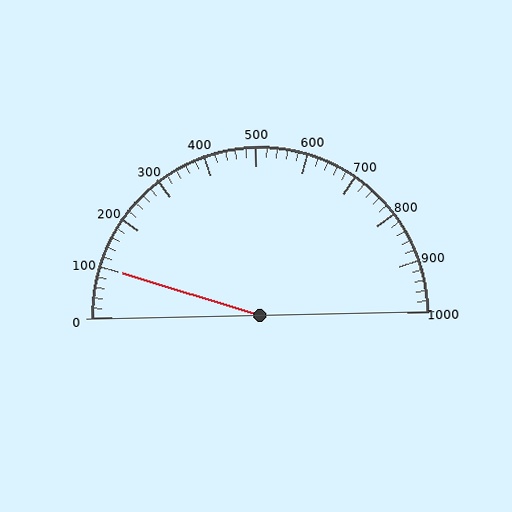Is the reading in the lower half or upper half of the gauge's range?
The reading is in the lower half of the range (0 to 1000).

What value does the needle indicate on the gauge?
The needle indicates approximately 100.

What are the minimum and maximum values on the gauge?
The gauge ranges from 0 to 1000.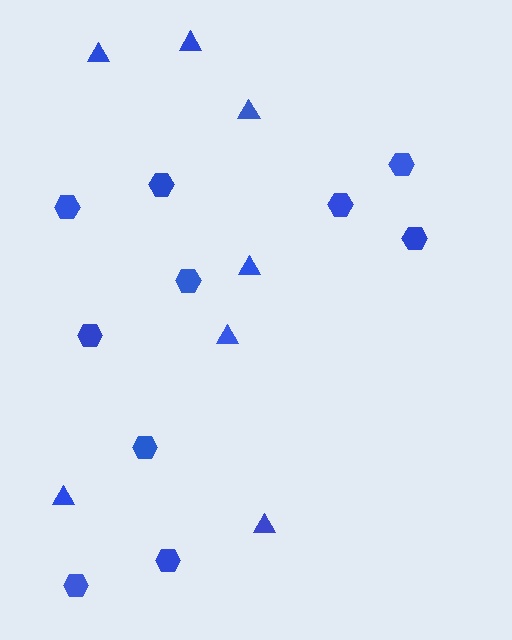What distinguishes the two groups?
There are 2 groups: one group of hexagons (10) and one group of triangles (7).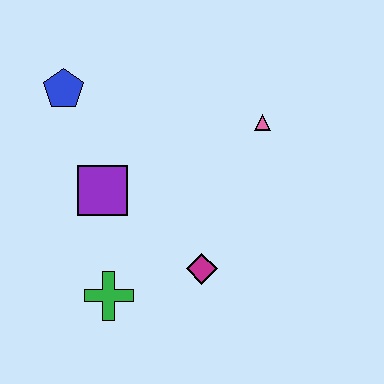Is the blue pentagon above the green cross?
Yes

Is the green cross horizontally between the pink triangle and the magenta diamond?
No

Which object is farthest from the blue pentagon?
The magenta diamond is farthest from the blue pentagon.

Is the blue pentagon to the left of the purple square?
Yes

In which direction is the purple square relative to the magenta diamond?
The purple square is to the left of the magenta diamond.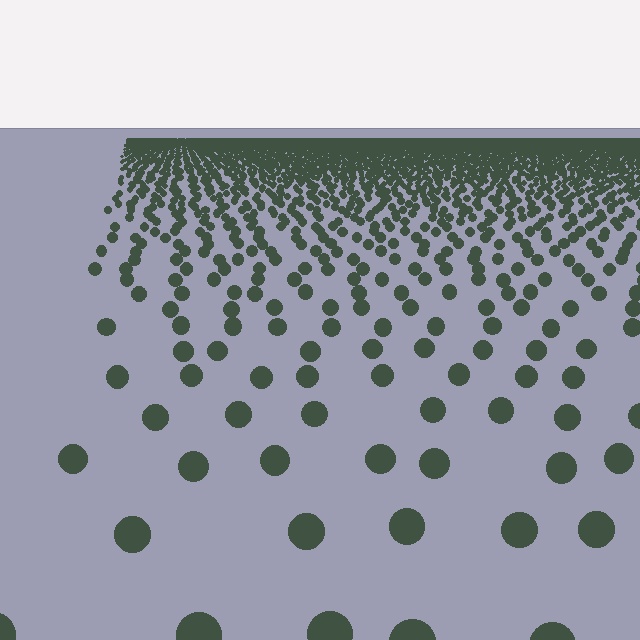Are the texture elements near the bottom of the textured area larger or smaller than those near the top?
Larger. Near the bottom, elements are closer to the viewer and appear at a bigger on-screen size.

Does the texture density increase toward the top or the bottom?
Density increases toward the top.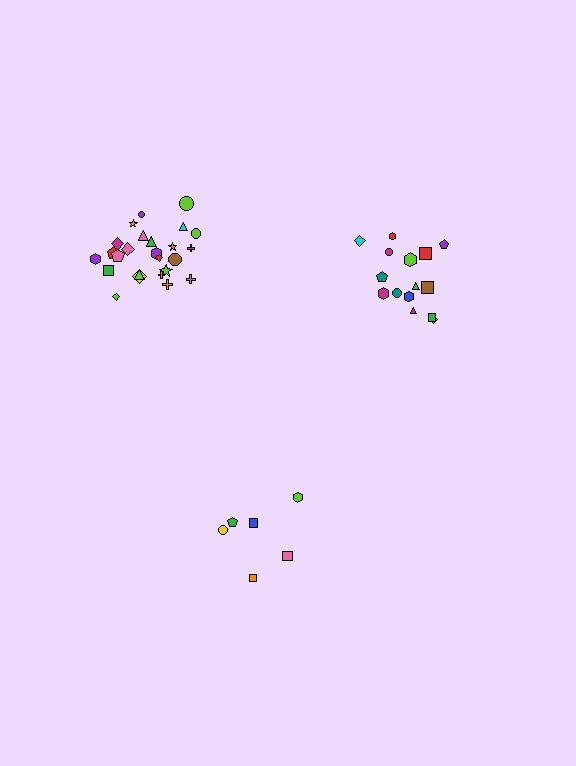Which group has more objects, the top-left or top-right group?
The top-left group.